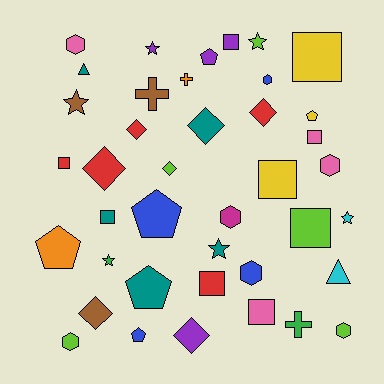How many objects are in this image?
There are 40 objects.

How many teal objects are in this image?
There are 5 teal objects.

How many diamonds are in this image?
There are 7 diamonds.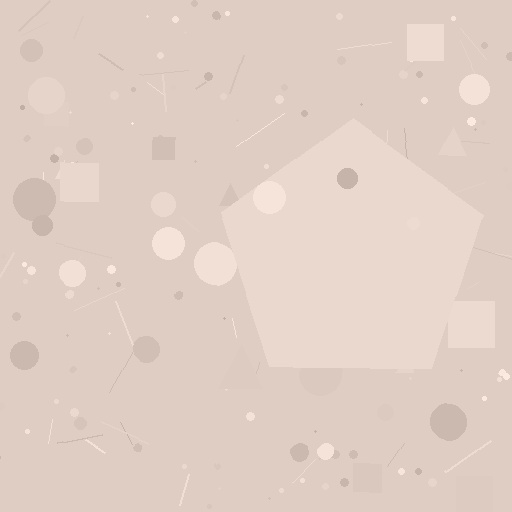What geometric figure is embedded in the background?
A pentagon is embedded in the background.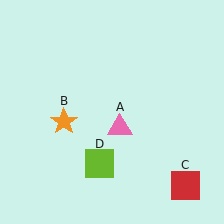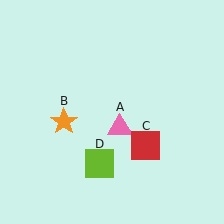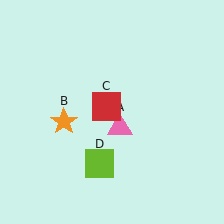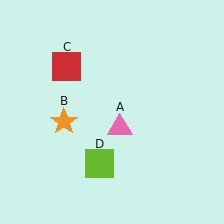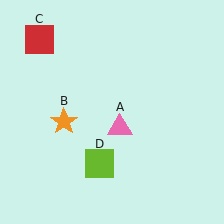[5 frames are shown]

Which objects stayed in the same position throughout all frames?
Pink triangle (object A) and orange star (object B) and lime square (object D) remained stationary.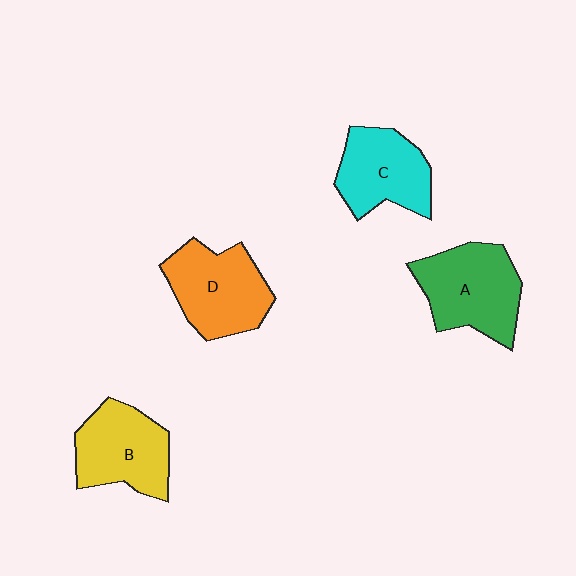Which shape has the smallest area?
Shape C (cyan).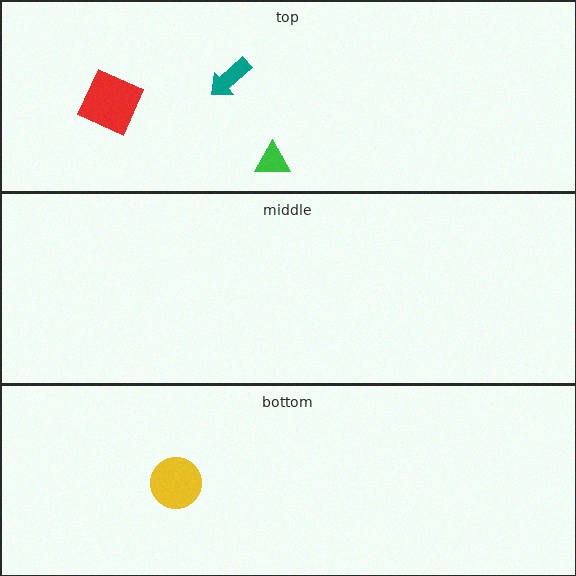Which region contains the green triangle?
The top region.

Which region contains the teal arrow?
The top region.